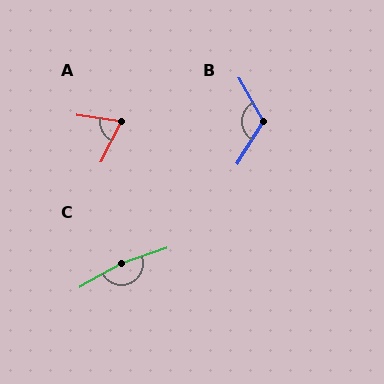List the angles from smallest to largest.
A (72°), B (119°), C (169°).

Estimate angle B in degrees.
Approximately 119 degrees.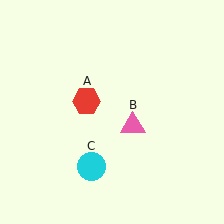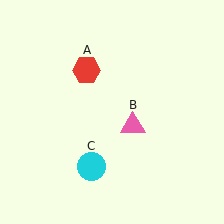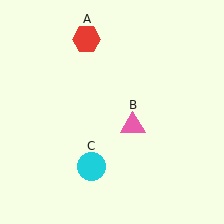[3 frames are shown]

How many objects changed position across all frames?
1 object changed position: red hexagon (object A).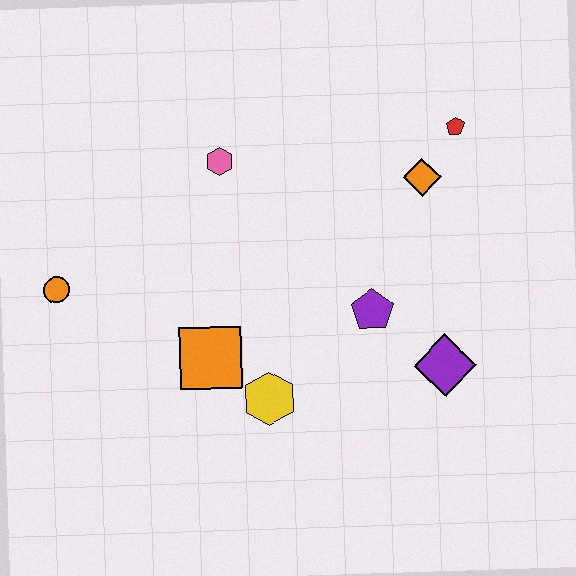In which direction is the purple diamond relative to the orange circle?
The purple diamond is to the right of the orange circle.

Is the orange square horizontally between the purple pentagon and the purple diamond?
No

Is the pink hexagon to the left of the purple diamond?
Yes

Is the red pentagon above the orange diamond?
Yes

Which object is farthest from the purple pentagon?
The orange circle is farthest from the purple pentagon.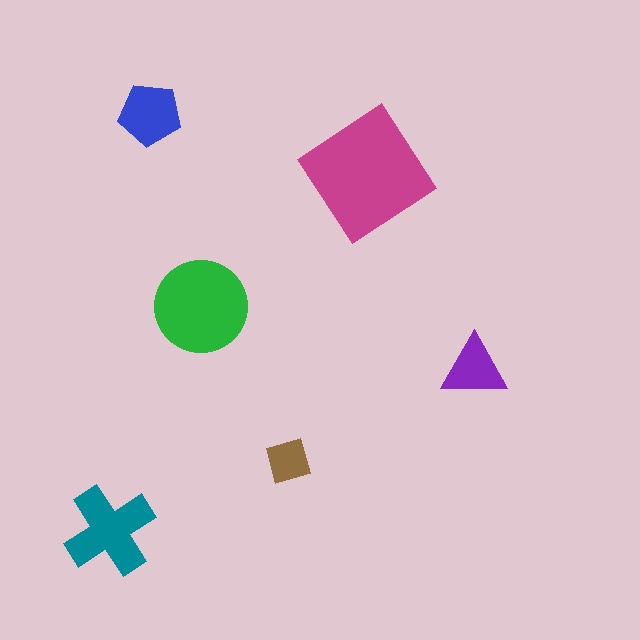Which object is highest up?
The blue pentagon is topmost.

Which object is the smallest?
The brown diamond.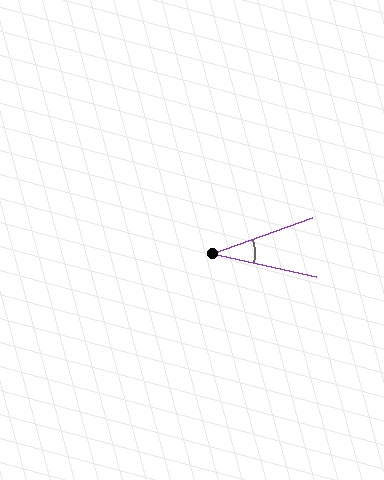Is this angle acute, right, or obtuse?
It is acute.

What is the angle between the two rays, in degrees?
Approximately 32 degrees.